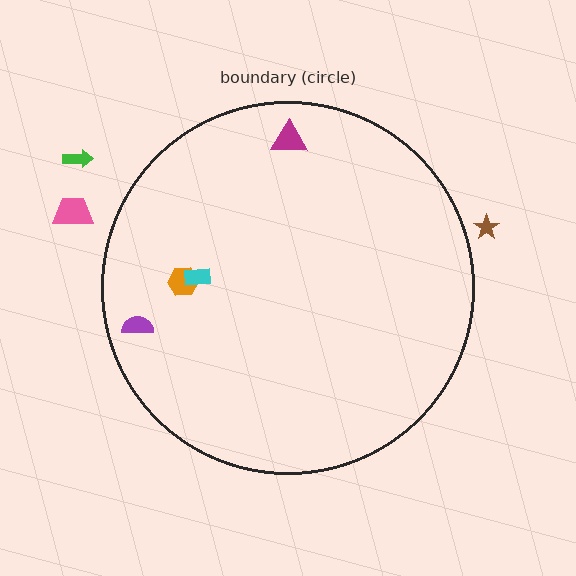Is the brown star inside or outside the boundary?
Outside.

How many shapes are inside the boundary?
4 inside, 3 outside.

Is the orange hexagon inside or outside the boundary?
Inside.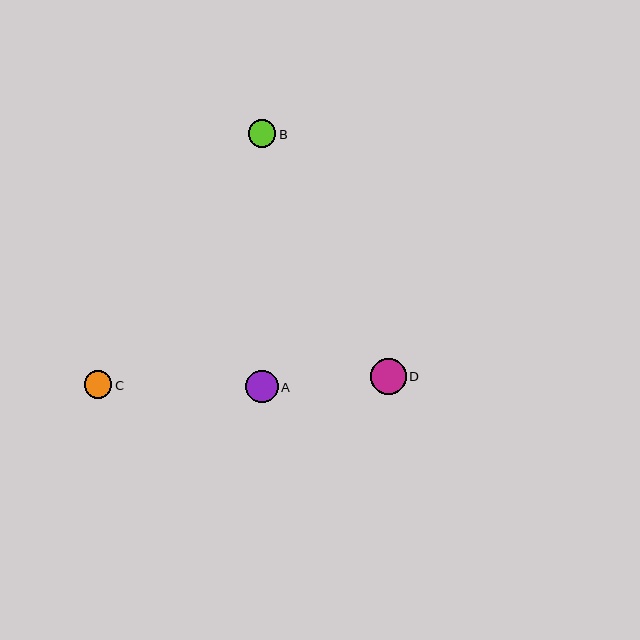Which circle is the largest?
Circle D is the largest with a size of approximately 36 pixels.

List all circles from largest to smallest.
From largest to smallest: D, A, B, C.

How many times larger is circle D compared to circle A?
Circle D is approximately 1.1 times the size of circle A.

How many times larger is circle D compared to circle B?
Circle D is approximately 1.3 times the size of circle B.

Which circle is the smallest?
Circle C is the smallest with a size of approximately 28 pixels.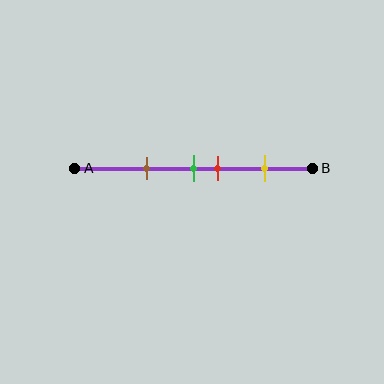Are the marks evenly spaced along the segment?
No, the marks are not evenly spaced.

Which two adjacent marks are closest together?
The green and red marks are the closest adjacent pair.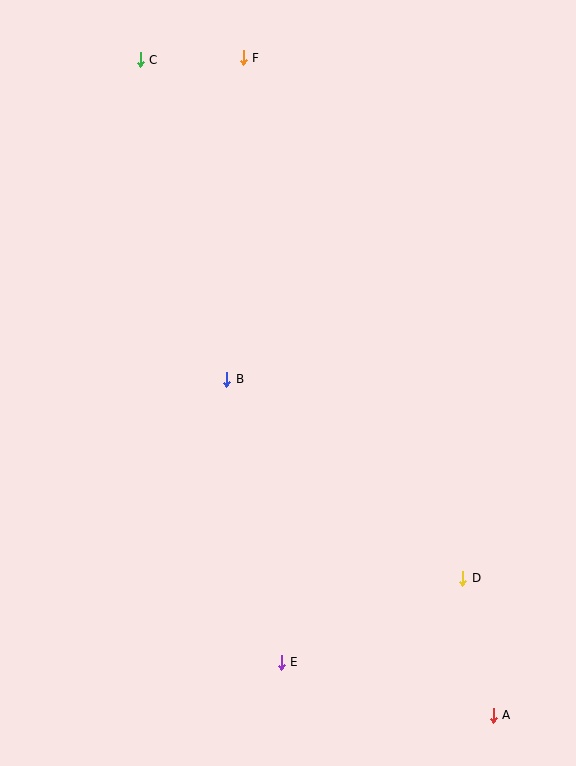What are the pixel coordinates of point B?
Point B is at (227, 379).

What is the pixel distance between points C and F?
The distance between C and F is 103 pixels.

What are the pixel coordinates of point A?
Point A is at (493, 715).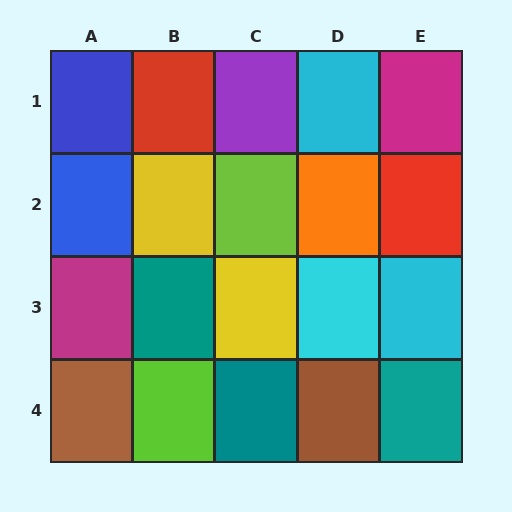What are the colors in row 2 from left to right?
Blue, yellow, lime, orange, red.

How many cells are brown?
2 cells are brown.